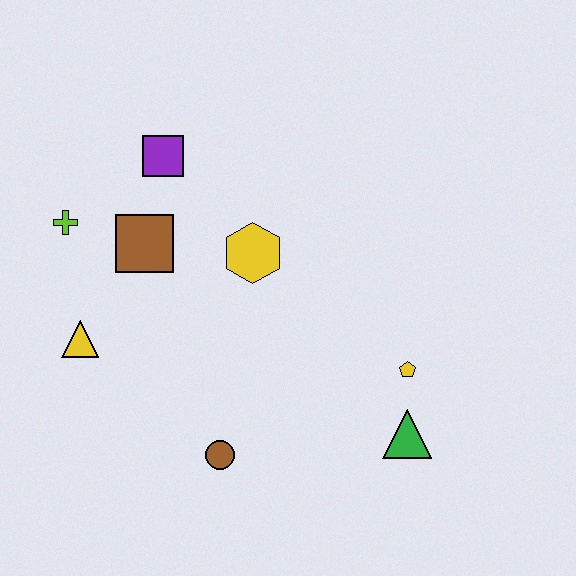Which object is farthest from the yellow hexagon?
The green triangle is farthest from the yellow hexagon.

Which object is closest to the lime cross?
The brown square is closest to the lime cross.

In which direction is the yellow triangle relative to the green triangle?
The yellow triangle is to the left of the green triangle.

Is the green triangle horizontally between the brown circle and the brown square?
No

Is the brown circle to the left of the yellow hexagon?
Yes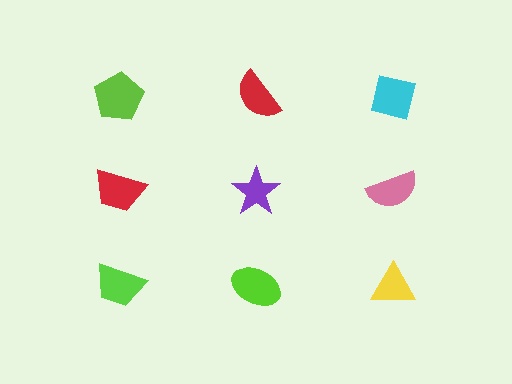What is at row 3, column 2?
A lime ellipse.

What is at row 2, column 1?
A red trapezoid.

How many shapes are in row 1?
3 shapes.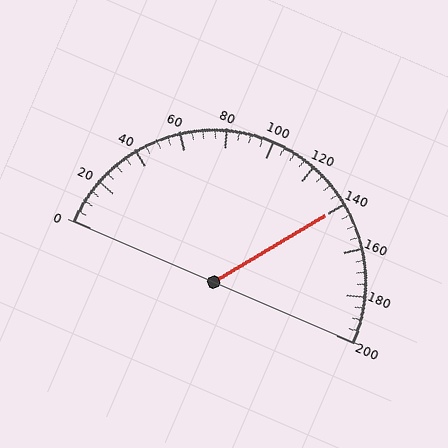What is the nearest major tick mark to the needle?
The nearest major tick mark is 140.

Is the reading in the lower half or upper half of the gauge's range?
The reading is in the upper half of the range (0 to 200).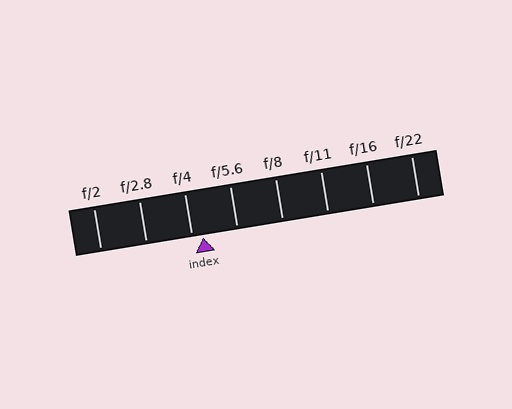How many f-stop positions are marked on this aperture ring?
There are 8 f-stop positions marked.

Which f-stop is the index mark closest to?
The index mark is closest to f/4.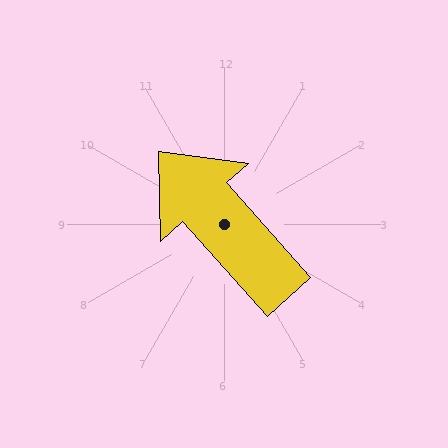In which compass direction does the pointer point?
Northwest.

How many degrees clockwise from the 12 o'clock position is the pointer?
Approximately 318 degrees.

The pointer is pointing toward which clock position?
Roughly 11 o'clock.